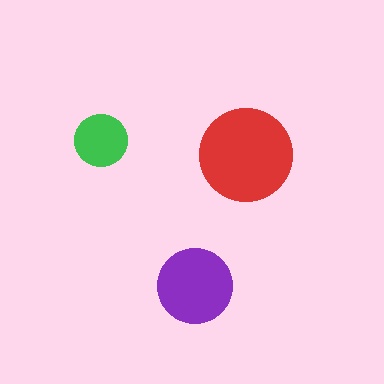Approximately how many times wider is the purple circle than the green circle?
About 1.5 times wider.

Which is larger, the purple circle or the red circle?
The red one.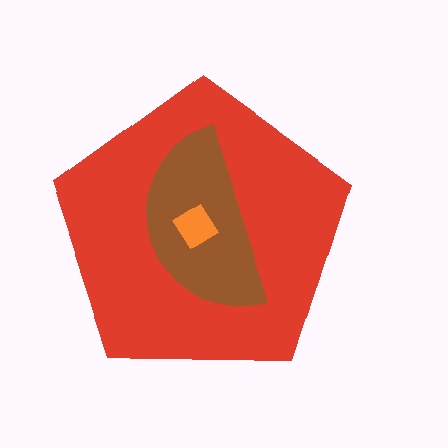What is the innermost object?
The orange diamond.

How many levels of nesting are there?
3.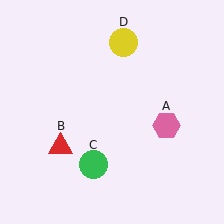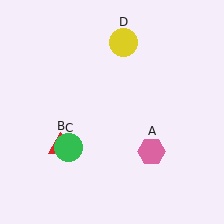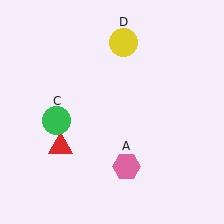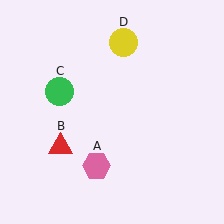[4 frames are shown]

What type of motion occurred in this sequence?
The pink hexagon (object A), green circle (object C) rotated clockwise around the center of the scene.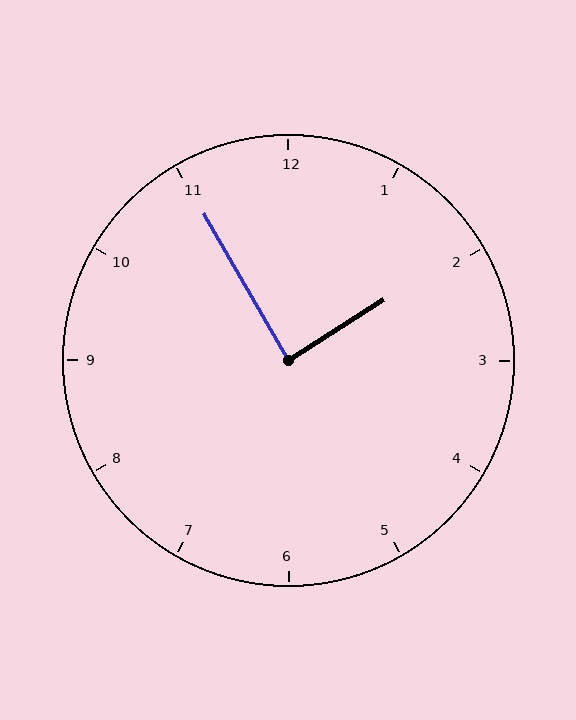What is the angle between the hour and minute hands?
Approximately 88 degrees.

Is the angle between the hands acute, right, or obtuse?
It is right.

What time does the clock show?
1:55.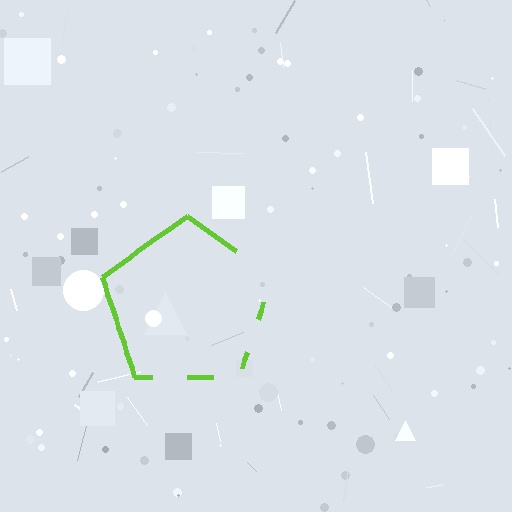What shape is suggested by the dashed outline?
The dashed outline suggests a pentagon.